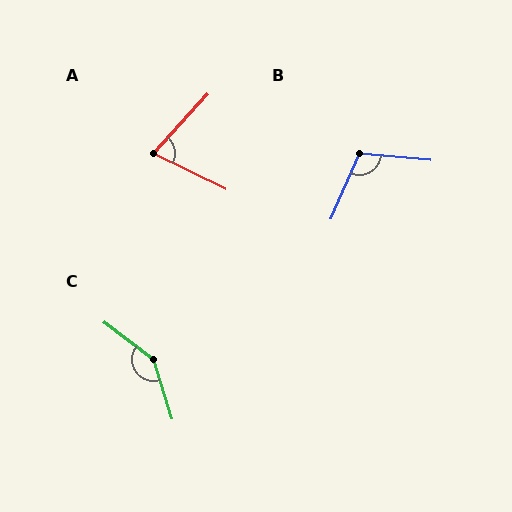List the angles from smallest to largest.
A (74°), B (108°), C (145°).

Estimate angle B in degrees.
Approximately 108 degrees.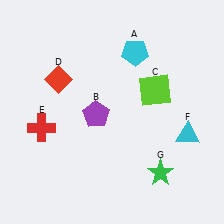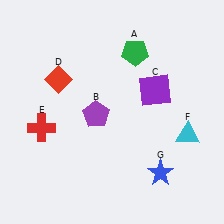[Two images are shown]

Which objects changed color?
A changed from cyan to green. C changed from lime to purple. G changed from green to blue.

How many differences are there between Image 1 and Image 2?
There are 3 differences between the two images.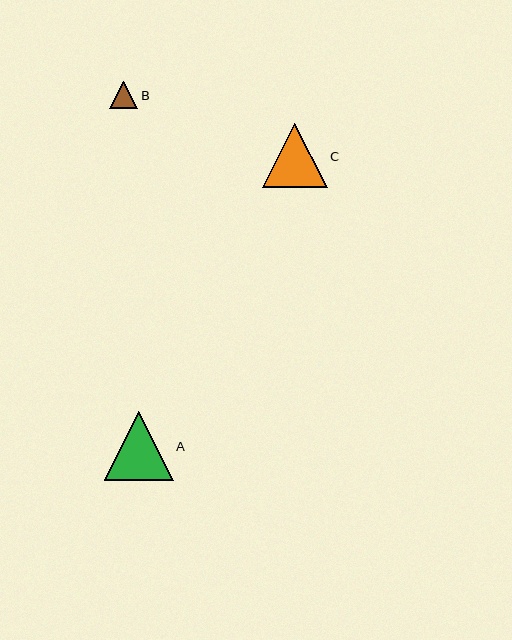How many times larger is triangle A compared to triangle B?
Triangle A is approximately 2.5 times the size of triangle B.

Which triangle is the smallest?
Triangle B is the smallest with a size of approximately 28 pixels.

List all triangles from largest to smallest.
From largest to smallest: A, C, B.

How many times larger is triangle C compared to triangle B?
Triangle C is approximately 2.3 times the size of triangle B.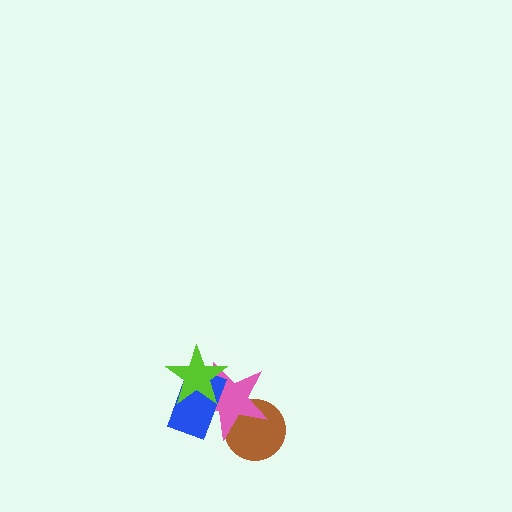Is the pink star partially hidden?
Yes, it is partially covered by another shape.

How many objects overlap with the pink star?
3 objects overlap with the pink star.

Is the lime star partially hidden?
No, no other shape covers it.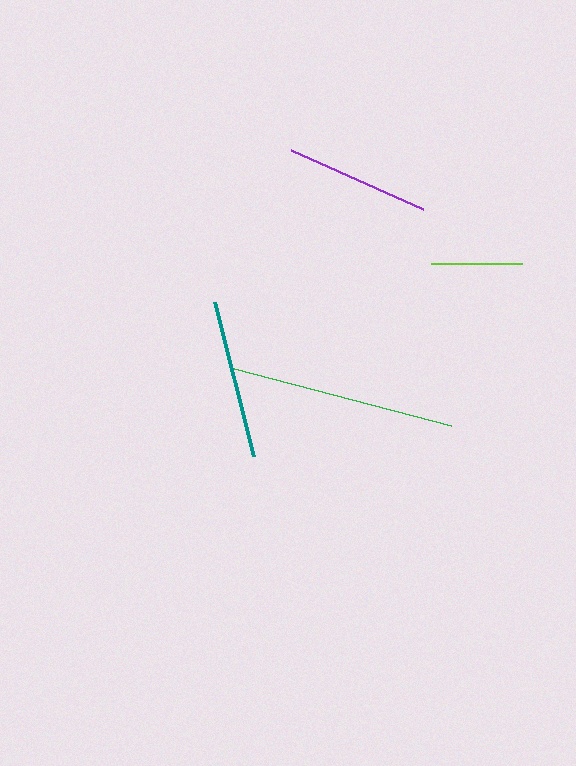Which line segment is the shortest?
The lime line is the shortest at approximately 91 pixels.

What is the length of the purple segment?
The purple segment is approximately 145 pixels long.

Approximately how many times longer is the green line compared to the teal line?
The green line is approximately 1.4 times the length of the teal line.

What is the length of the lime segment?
The lime segment is approximately 91 pixels long.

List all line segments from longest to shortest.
From longest to shortest: green, teal, purple, lime.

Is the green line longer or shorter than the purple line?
The green line is longer than the purple line.